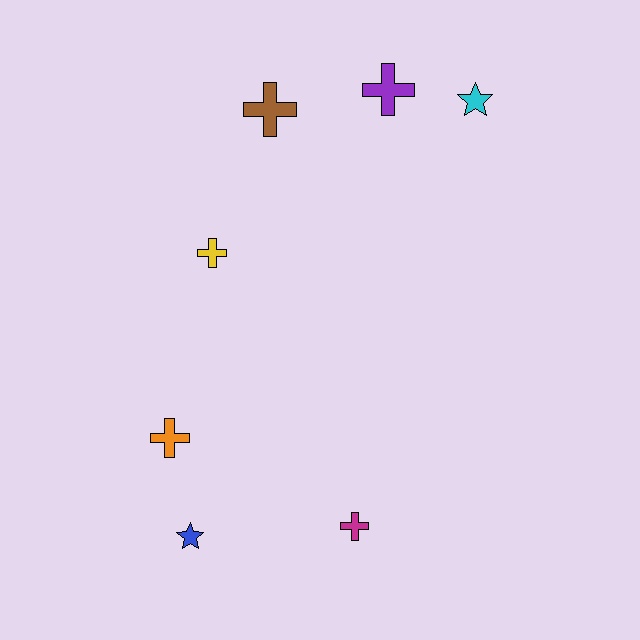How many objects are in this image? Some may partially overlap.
There are 7 objects.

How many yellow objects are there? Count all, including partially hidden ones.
There is 1 yellow object.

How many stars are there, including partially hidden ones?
There are 2 stars.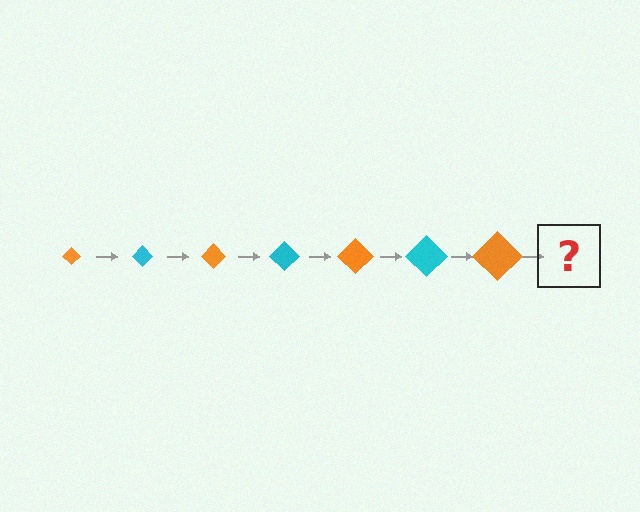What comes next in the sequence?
The next element should be a cyan diamond, larger than the previous one.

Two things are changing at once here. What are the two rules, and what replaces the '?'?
The two rules are that the diamond grows larger each step and the color cycles through orange and cyan. The '?' should be a cyan diamond, larger than the previous one.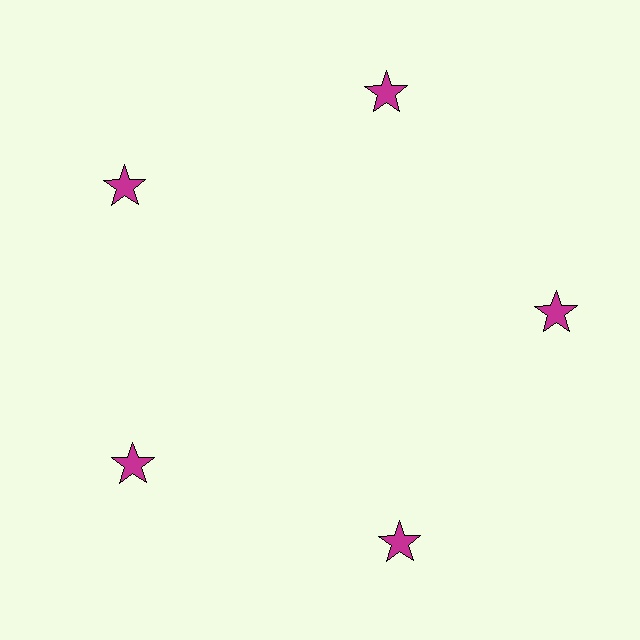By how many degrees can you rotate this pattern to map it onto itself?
The pattern maps onto itself every 72 degrees of rotation.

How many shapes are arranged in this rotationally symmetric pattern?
There are 5 shapes, arranged in 5 groups of 1.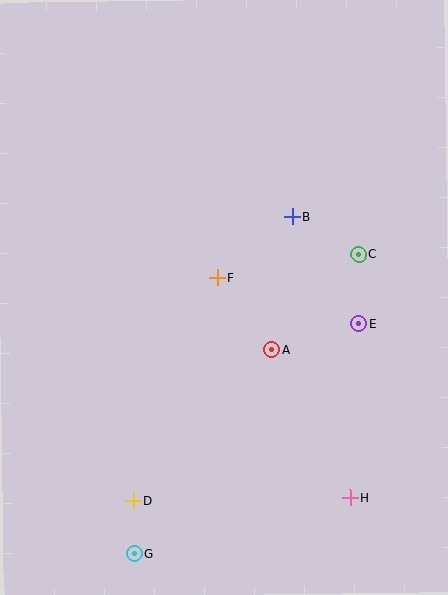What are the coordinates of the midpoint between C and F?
The midpoint between C and F is at (288, 266).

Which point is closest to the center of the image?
Point F at (217, 278) is closest to the center.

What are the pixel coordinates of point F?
Point F is at (217, 278).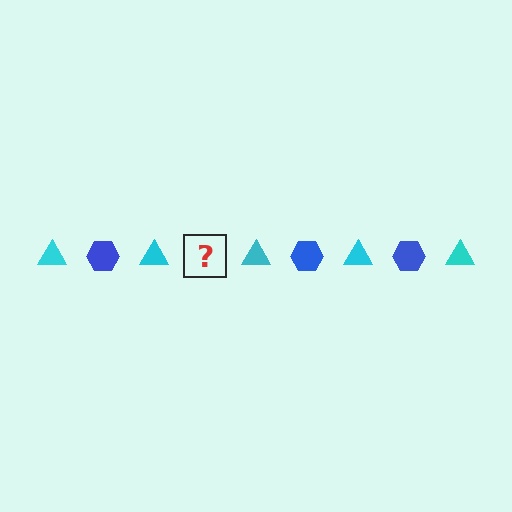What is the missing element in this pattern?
The missing element is a blue hexagon.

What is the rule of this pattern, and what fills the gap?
The rule is that the pattern alternates between cyan triangle and blue hexagon. The gap should be filled with a blue hexagon.